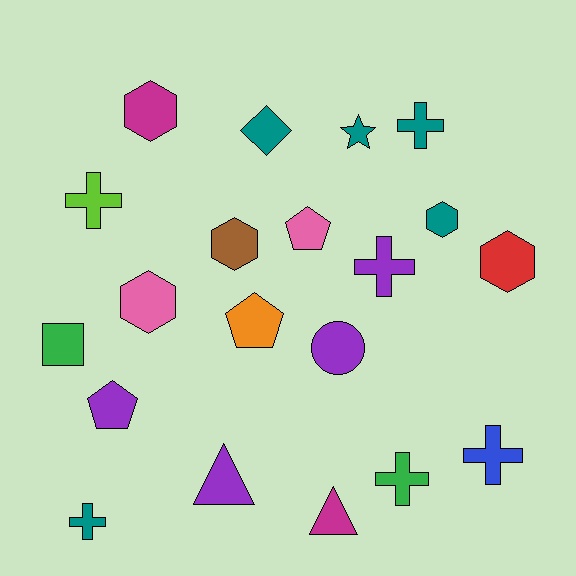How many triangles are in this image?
There are 2 triangles.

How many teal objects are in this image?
There are 5 teal objects.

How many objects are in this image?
There are 20 objects.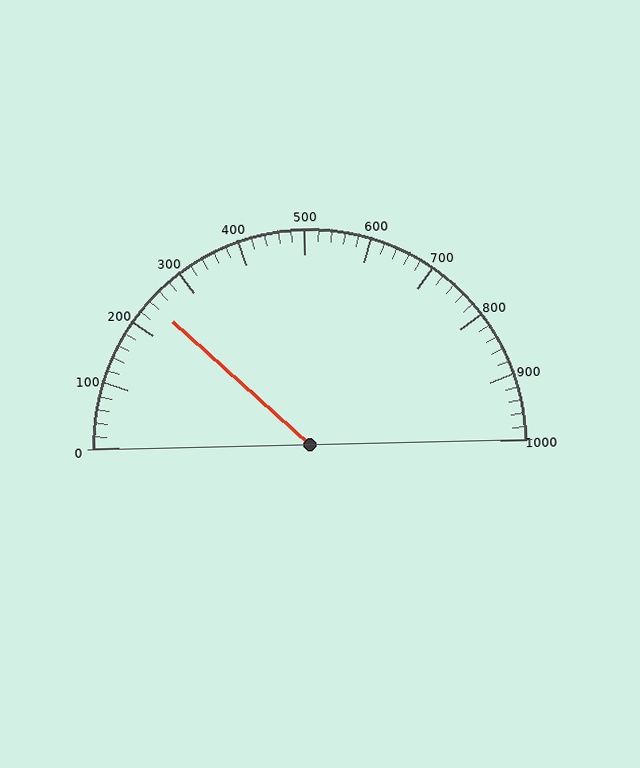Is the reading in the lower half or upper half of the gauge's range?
The reading is in the lower half of the range (0 to 1000).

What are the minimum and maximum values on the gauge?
The gauge ranges from 0 to 1000.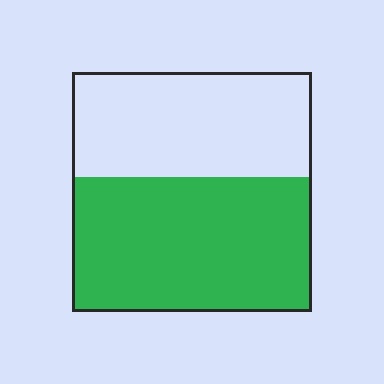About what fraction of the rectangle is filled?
About three fifths (3/5).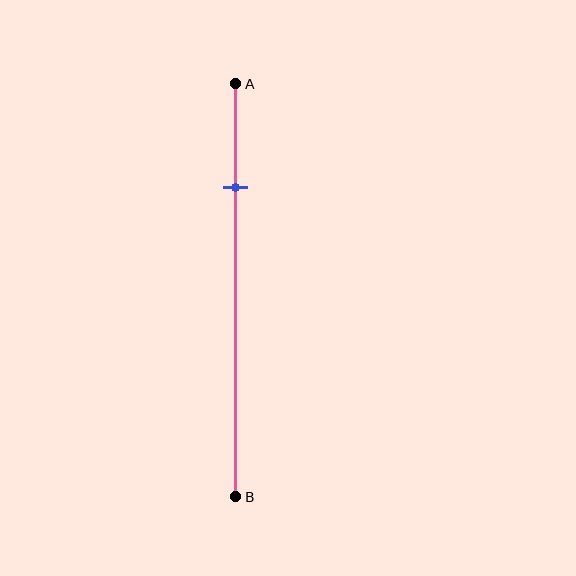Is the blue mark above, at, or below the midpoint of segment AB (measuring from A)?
The blue mark is above the midpoint of segment AB.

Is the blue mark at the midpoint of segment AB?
No, the mark is at about 25% from A, not at the 50% midpoint.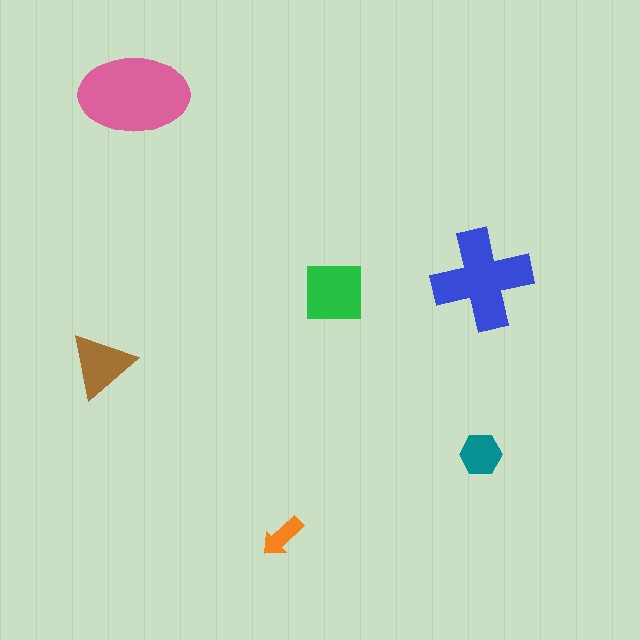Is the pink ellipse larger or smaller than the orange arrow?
Larger.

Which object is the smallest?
The orange arrow.